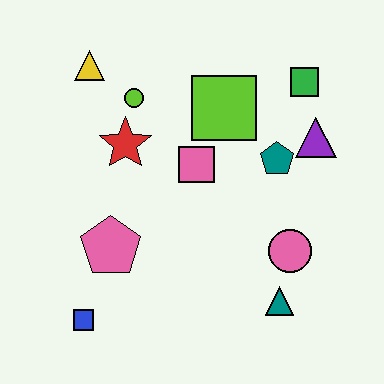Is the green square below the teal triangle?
No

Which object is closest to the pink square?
The lime square is closest to the pink square.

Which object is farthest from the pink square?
The blue square is farthest from the pink square.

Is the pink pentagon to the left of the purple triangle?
Yes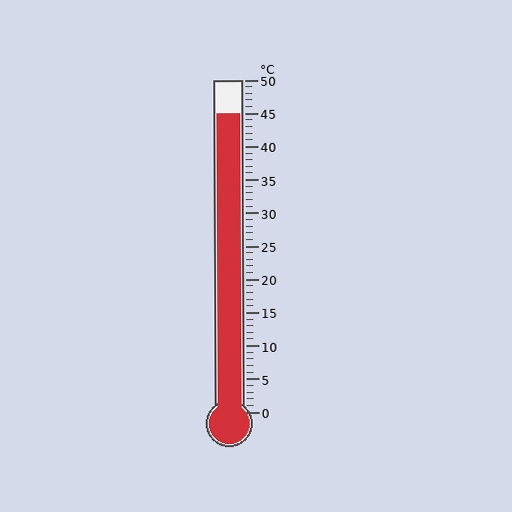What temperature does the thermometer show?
The thermometer shows approximately 45°C.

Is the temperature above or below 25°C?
The temperature is above 25°C.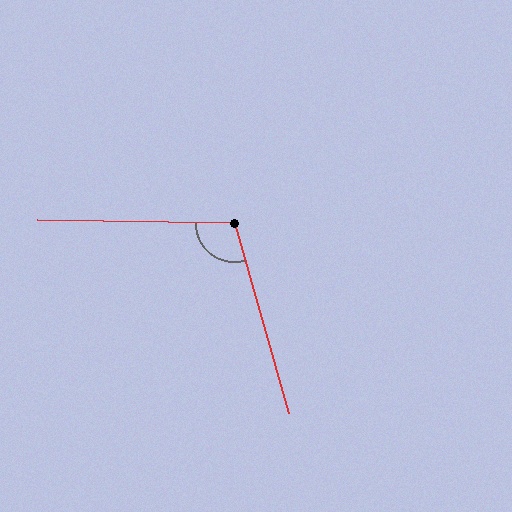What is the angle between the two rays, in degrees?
Approximately 107 degrees.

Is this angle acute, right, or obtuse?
It is obtuse.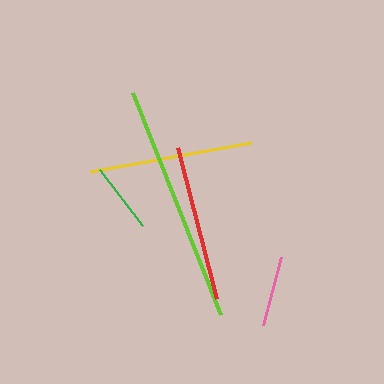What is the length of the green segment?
The green segment is approximately 71 pixels long.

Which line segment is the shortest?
The green line is the shortest at approximately 71 pixels.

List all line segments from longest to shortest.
From longest to shortest: lime, yellow, red, pink, green.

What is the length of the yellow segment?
The yellow segment is approximately 164 pixels long.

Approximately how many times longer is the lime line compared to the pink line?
The lime line is approximately 3.4 times the length of the pink line.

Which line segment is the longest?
The lime line is the longest at approximately 238 pixels.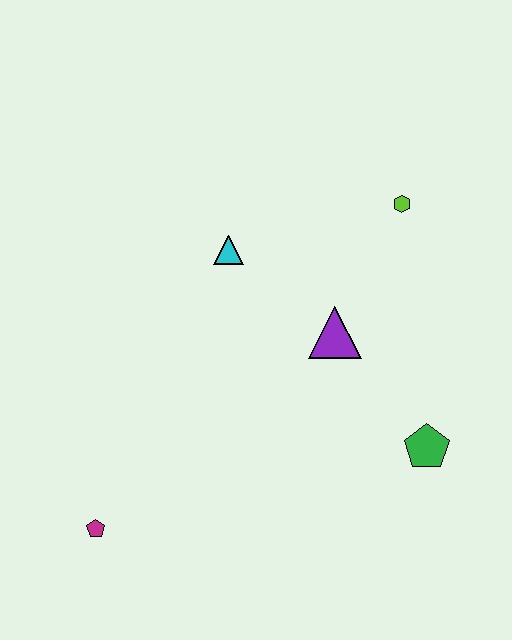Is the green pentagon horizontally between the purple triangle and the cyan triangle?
No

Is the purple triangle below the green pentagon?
No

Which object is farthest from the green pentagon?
The magenta pentagon is farthest from the green pentagon.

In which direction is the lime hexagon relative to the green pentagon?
The lime hexagon is above the green pentagon.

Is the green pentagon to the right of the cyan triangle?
Yes